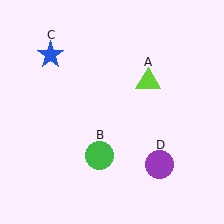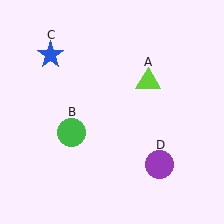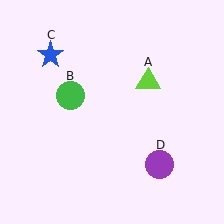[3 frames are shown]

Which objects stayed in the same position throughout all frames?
Lime triangle (object A) and blue star (object C) and purple circle (object D) remained stationary.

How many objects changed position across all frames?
1 object changed position: green circle (object B).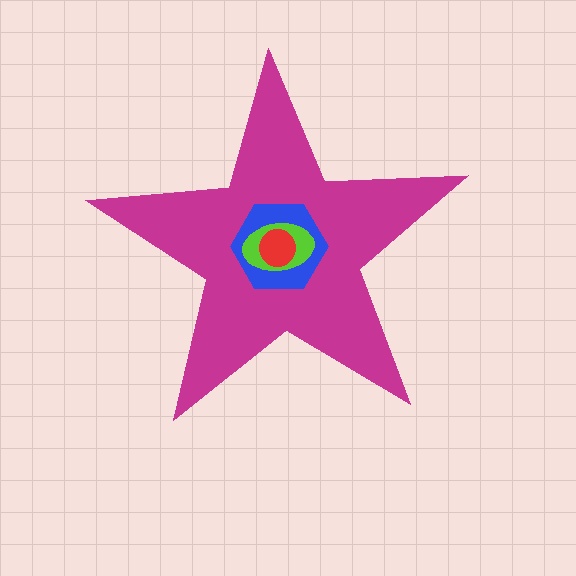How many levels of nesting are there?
4.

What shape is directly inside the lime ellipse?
The red circle.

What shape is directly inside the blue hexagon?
The lime ellipse.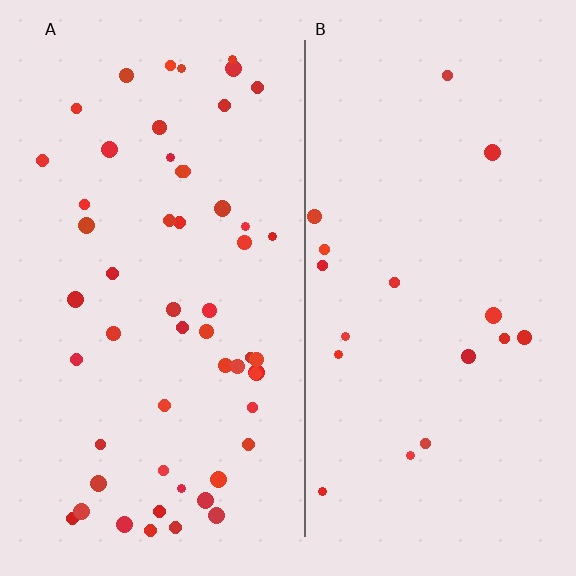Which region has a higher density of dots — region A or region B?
A (the left).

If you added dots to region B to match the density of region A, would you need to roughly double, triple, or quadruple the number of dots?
Approximately triple.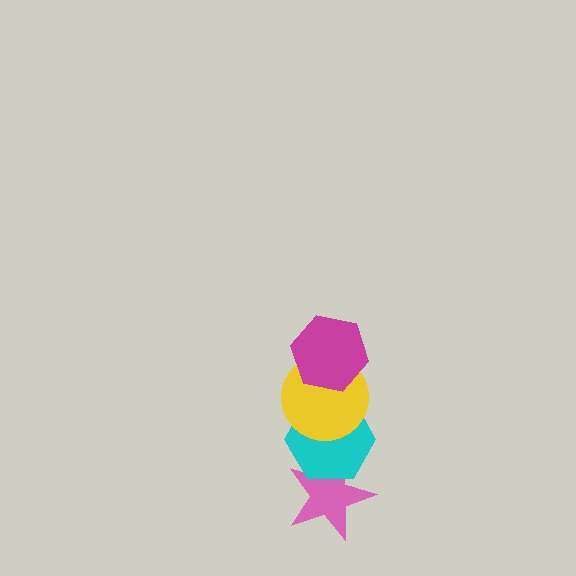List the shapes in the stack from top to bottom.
From top to bottom: the magenta hexagon, the yellow circle, the cyan hexagon, the pink star.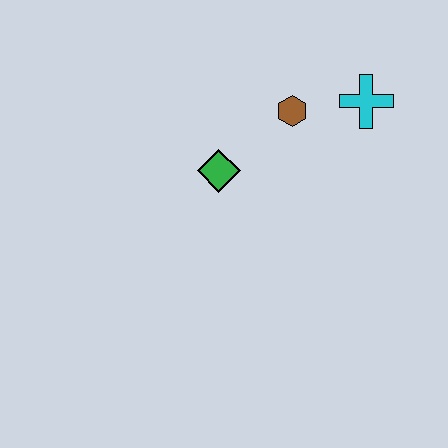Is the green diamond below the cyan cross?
Yes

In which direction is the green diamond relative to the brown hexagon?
The green diamond is to the left of the brown hexagon.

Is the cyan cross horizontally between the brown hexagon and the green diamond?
No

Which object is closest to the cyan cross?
The brown hexagon is closest to the cyan cross.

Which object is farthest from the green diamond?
The cyan cross is farthest from the green diamond.